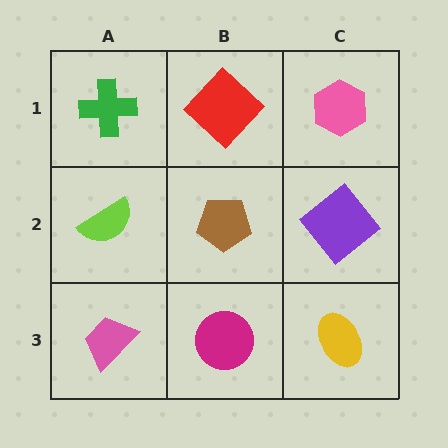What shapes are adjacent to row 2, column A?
A green cross (row 1, column A), a pink trapezoid (row 3, column A), a brown pentagon (row 2, column B).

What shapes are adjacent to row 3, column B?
A brown pentagon (row 2, column B), a pink trapezoid (row 3, column A), a yellow ellipse (row 3, column C).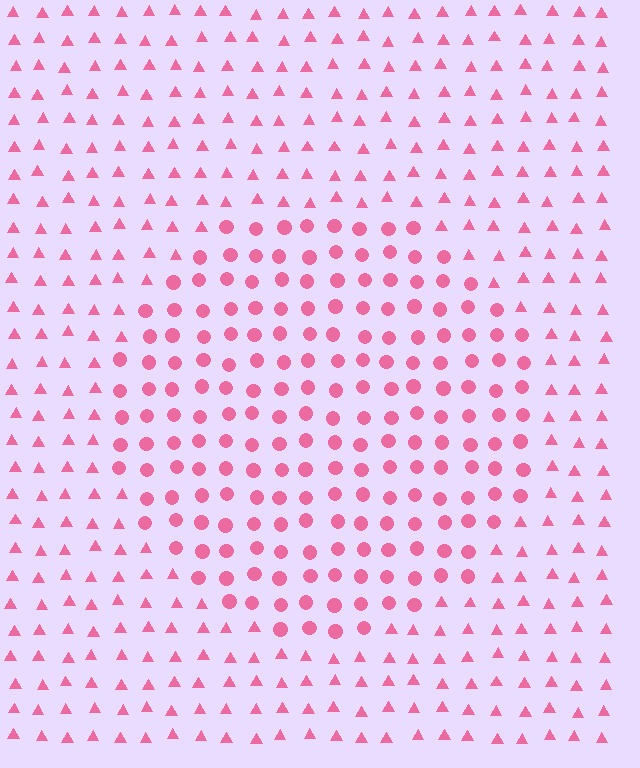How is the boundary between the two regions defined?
The boundary is defined by a change in element shape: circles inside vs. triangles outside. All elements share the same color and spacing.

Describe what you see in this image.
The image is filled with small pink elements arranged in a uniform grid. A circle-shaped region contains circles, while the surrounding area contains triangles. The boundary is defined purely by the change in element shape.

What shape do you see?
I see a circle.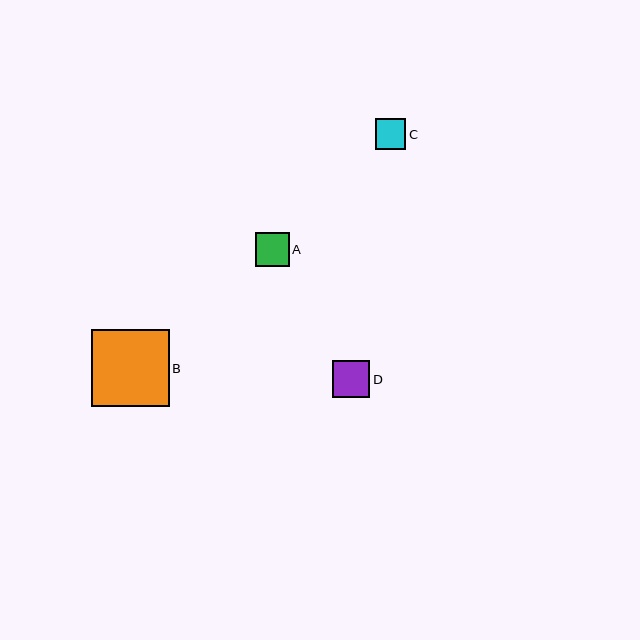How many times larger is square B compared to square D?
Square B is approximately 2.1 times the size of square D.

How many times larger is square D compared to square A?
Square D is approximately 1.1 times the size of square A.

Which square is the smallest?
Square C is the smallest with a size of approximately 31 pixels.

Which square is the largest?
Square B is the largest with a size of approximately 77 pixels.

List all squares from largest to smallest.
From largest to smallest: B, D, A, C.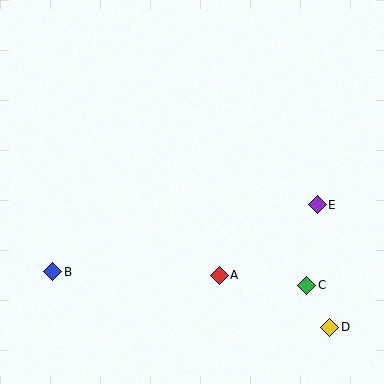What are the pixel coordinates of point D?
Point D is at (330, 327).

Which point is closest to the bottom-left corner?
Point B is closest to the bottom-left corner.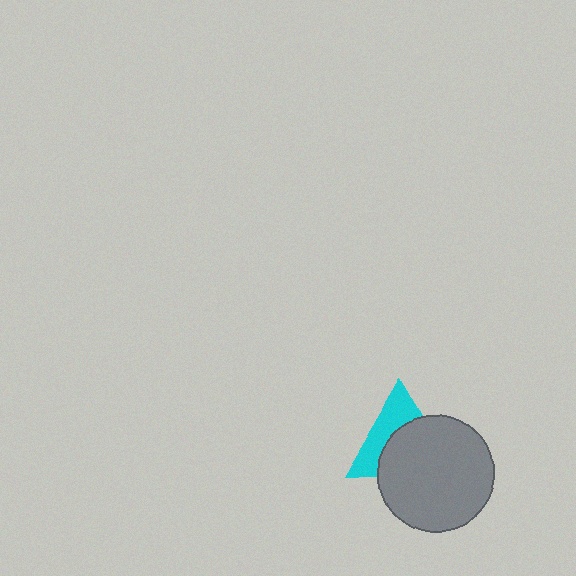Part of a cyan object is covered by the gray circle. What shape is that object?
It is a triangle.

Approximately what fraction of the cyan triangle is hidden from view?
Roughly 56% of the cyan triangle is hidden behind the gray circle.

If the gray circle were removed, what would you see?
You would see the complete cyan triangle.